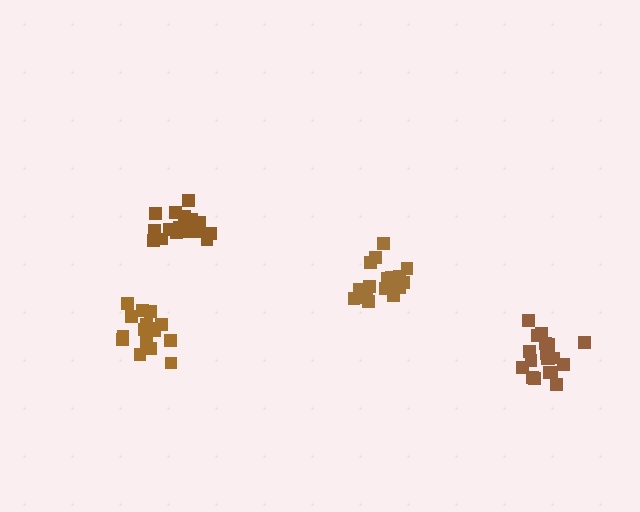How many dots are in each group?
Group 1: 19 dots, Group 2: 20 dots, Group 3: 18 dots, Group 4: 16 dots (73 total).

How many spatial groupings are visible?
There are 4 spatial groupings.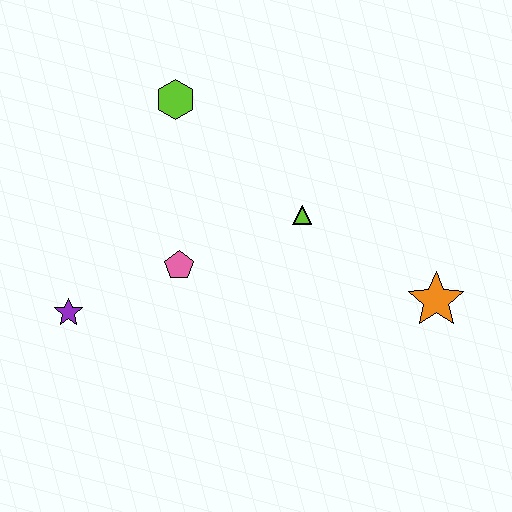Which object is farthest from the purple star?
The orange star is farthest from the purple star.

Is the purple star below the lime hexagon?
Yes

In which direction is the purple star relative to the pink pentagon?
The purple star is to the left of the pink pentagon.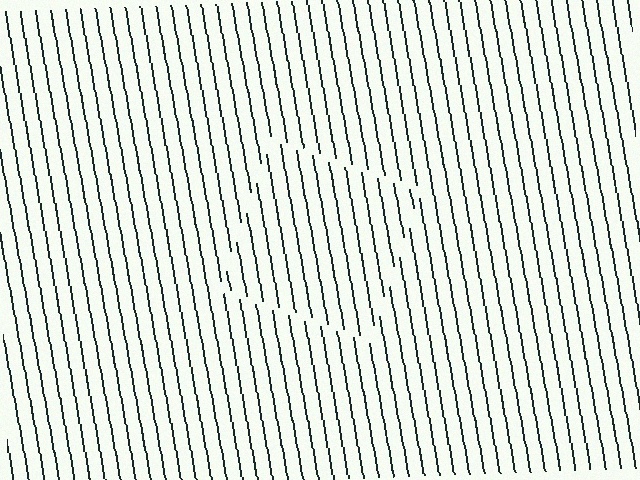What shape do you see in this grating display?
An illusory square. The interior of the shape contains the same grating, shifted by half a period — the contour is defined by the phase discontinuity where line-ends from the inner and outer gratings abut.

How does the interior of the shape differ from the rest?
The interior of the shape contains the same grating, shifted by half a period — the contour is defined by the phase discontinuity where line-ends from the inner and outer gratings abut.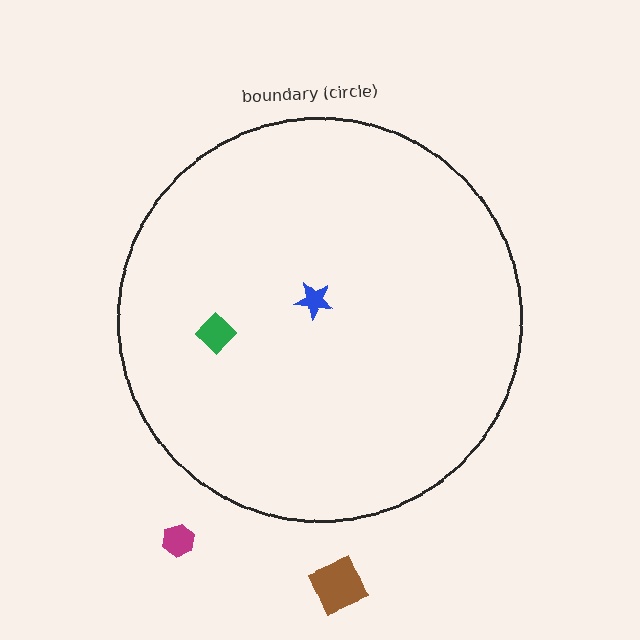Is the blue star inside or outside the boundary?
Inside.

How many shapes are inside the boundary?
2 inside, 2 outside.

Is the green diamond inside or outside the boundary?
Inside.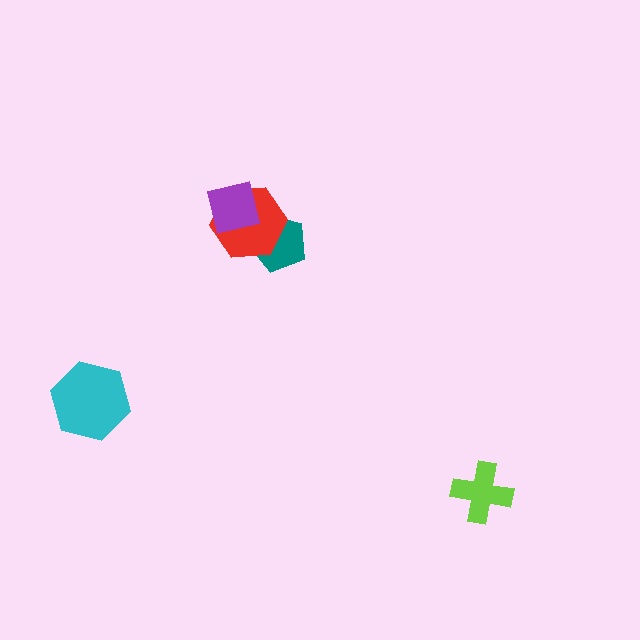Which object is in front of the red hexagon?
The purple square is in front of the red hexagon.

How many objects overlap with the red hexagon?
2 objects overlap with the red hexagon.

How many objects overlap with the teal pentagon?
1 object overlaps with the teal pentagon.